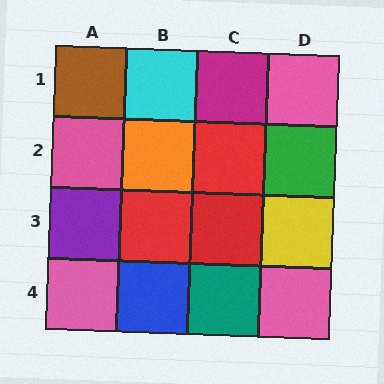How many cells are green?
1 cell is green.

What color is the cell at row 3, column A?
Purple.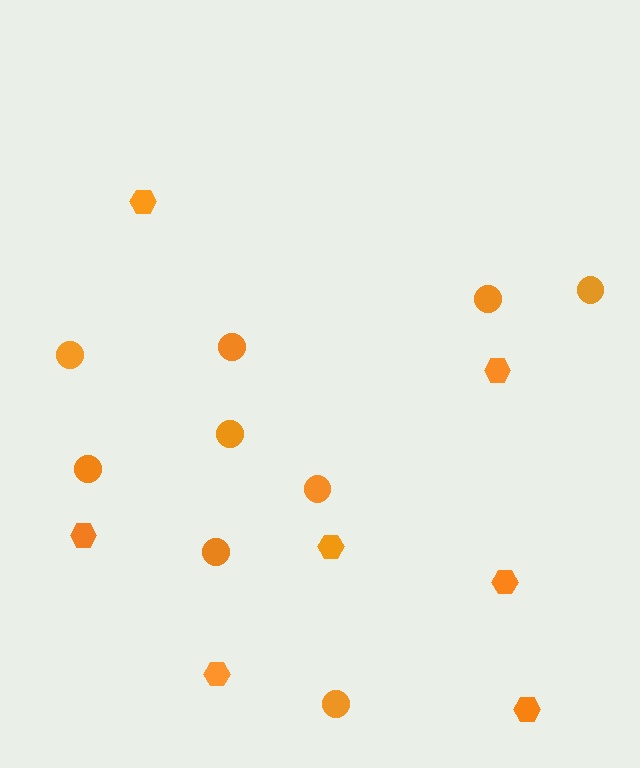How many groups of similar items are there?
There are 2 groups: one group of hexagons (7) and one group of circles (9).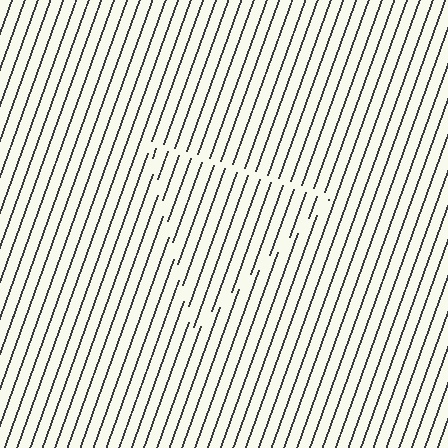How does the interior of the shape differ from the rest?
The interior of the shape contains the same grating, shifted by half a period — the contour is defined by the phase discontinuity where line-ends from the inner and outer gratings abut.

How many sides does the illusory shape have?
3 sides — the line-ends trace a triangle.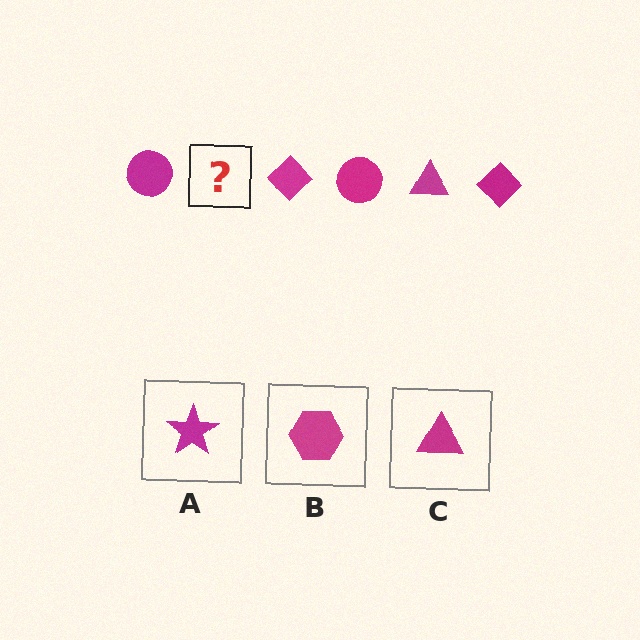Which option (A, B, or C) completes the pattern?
C.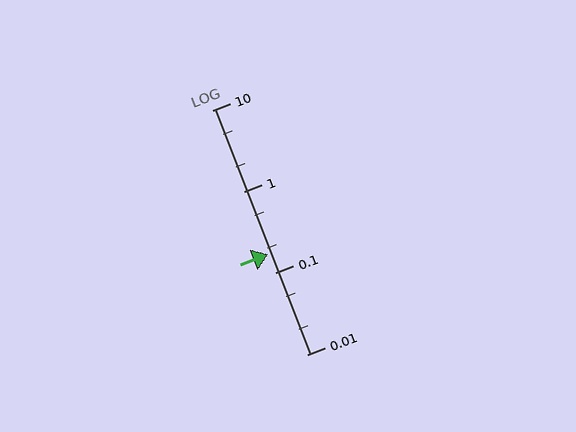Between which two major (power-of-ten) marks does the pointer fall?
The pointer is between 0.1 and 1.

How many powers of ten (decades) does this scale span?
The scale spans 3 decades, from 0.01 to 10.